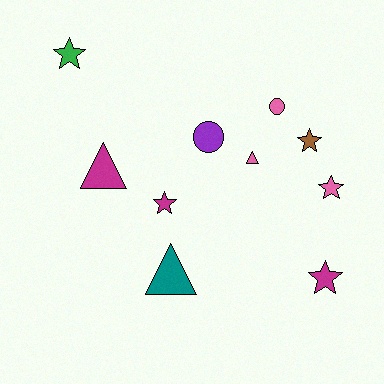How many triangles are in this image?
There are 3 triangles.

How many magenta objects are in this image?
There are 3 magenta objects.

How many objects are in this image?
There are 10 objects.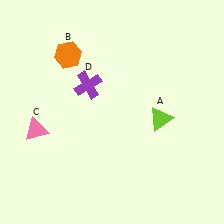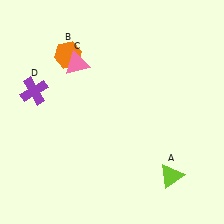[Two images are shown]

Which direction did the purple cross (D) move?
The purple cross (D) moved left.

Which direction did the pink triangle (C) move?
The pink triangle (C) moved up.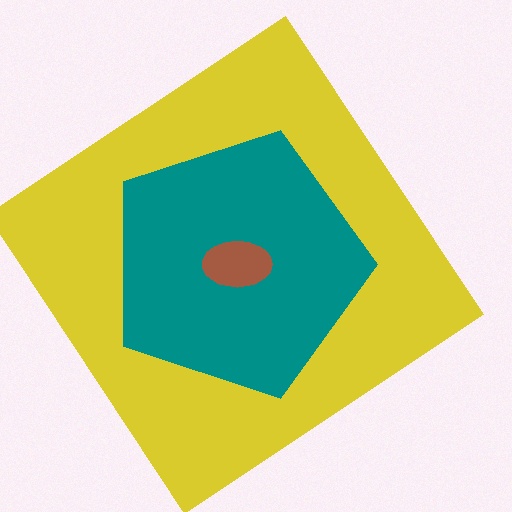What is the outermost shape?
The yellow diamond.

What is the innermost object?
The brown ellipse.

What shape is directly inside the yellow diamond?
The teal pentagon.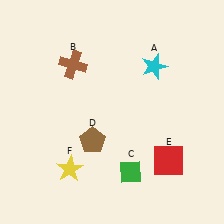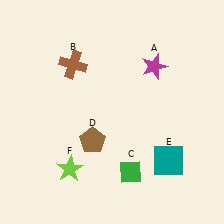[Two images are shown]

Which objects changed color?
A changed from cyan to magenta. E changed from red to teal. F changed from yellow to lime.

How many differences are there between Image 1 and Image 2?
There are 3 differences between the two images.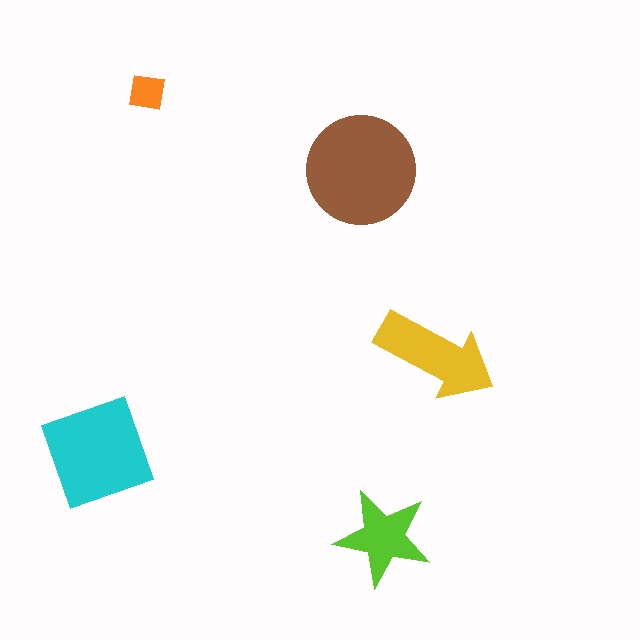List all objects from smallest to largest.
The orange square, the lime star, the yellow arrow, the cyan diamond, the brown circle.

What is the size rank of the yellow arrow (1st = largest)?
3rd.